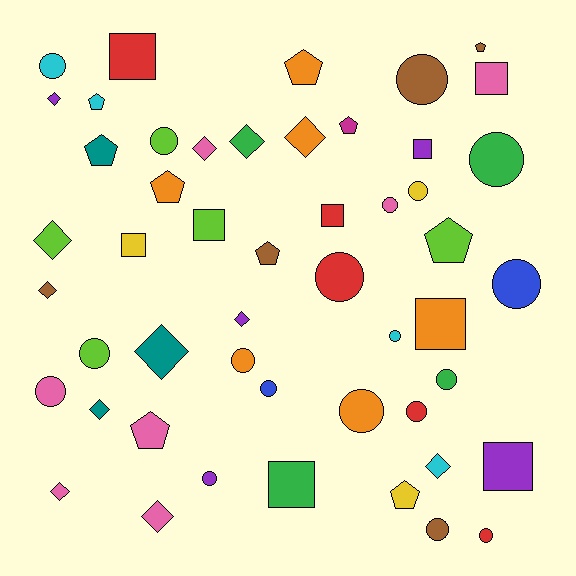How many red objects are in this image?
There are 5 red objects.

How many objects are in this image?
There are 50 objects.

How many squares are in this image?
There are 9 squares.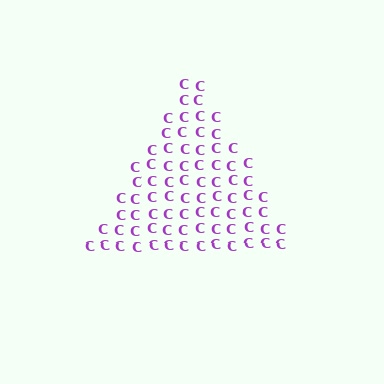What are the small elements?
The small elements are letter C's.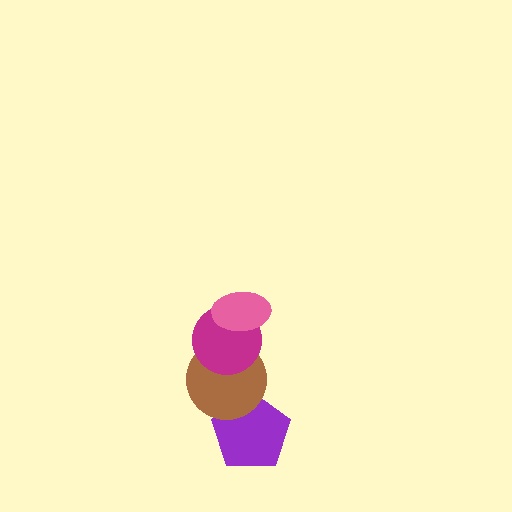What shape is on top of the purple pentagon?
The brown circle is on top of the purple pentagon.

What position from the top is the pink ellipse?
The pink ellipse is 1st from the top.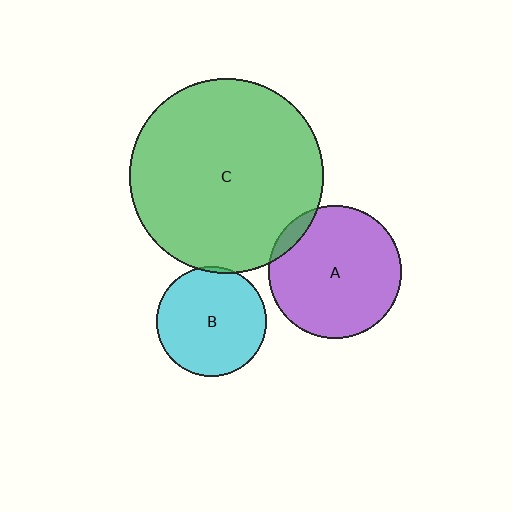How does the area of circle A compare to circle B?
Approximately 1.5 times.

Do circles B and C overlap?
Yes.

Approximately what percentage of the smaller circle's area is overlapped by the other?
Approximately 5%.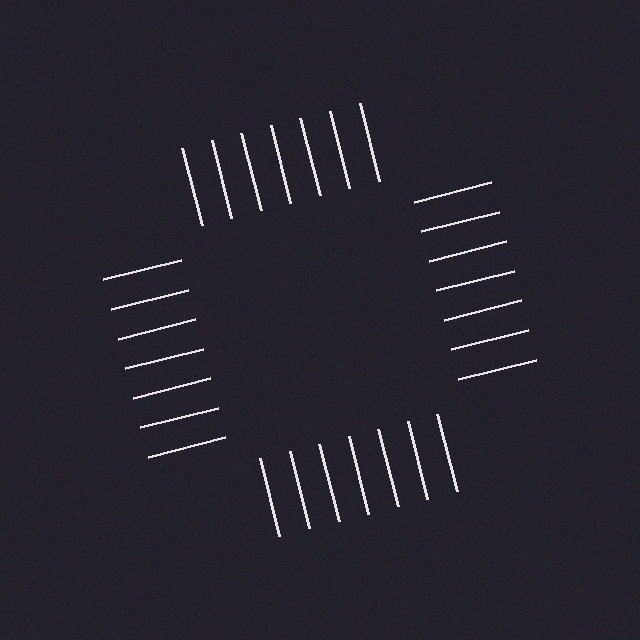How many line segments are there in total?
28 — 7 along each of the 4 edges.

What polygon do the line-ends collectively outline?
An illusory square — the line segments terminate on its edges but no continuous stroke is drawn.